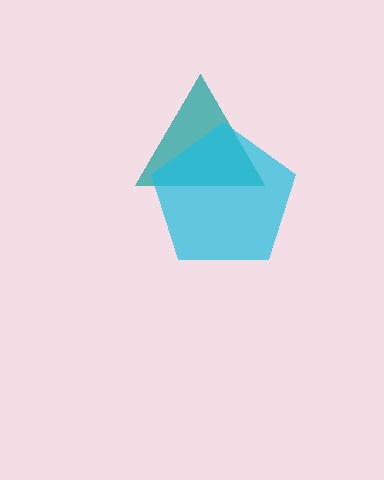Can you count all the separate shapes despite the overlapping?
Yes, there are 2 separate shapes.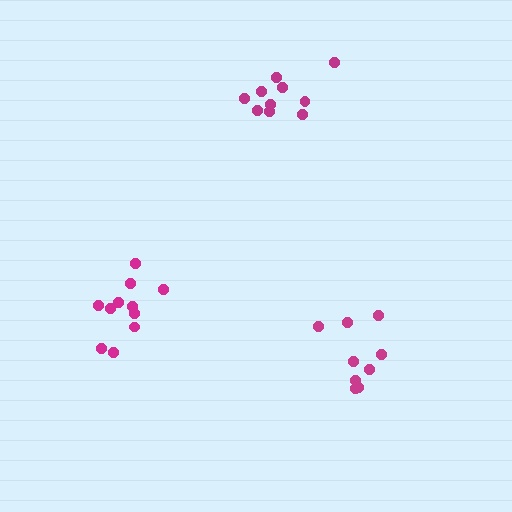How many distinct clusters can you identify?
There are 3 distinct clusters.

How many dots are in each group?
Group 1: 10 dots, Group 2: 11 dots, Group 3: 9 dots (30 total).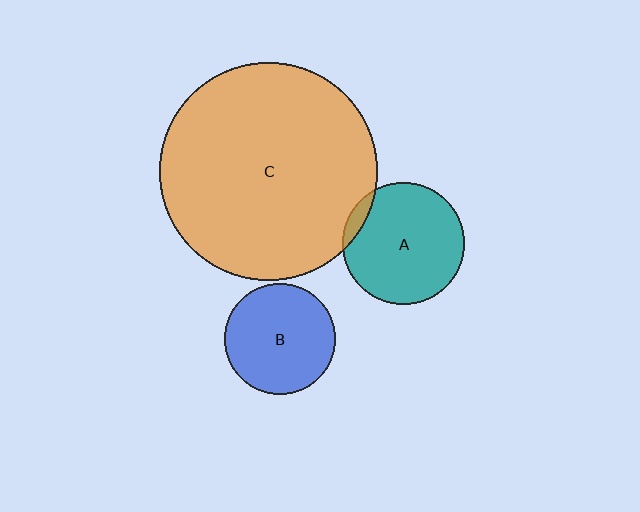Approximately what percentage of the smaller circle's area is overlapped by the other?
Approximately 5%.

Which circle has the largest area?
Circle C (orange).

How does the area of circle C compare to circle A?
Approximately 3.2 times.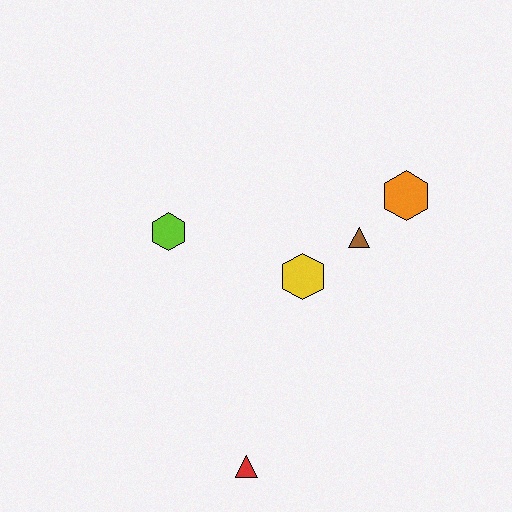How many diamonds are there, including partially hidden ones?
There are no diamonds.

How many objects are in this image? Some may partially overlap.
There are 5 objects.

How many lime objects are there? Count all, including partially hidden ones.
There is 1 lime object.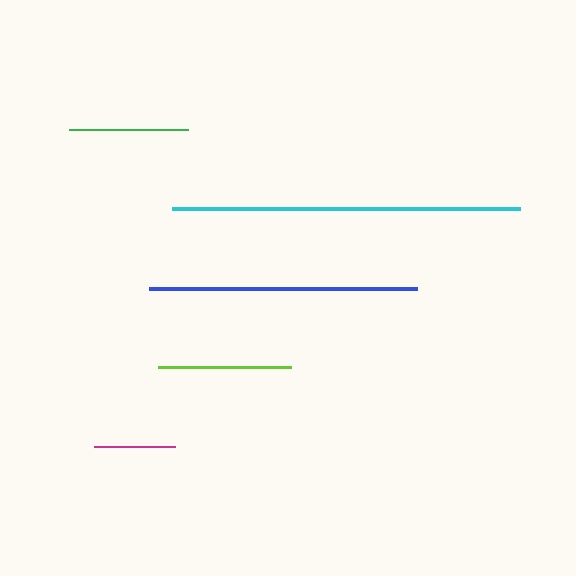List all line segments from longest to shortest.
From longest to shortest: cyan, blue, lime, green, magenta.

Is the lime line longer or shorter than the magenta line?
The lime line is longer than the magenta line.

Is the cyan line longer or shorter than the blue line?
The cyan line is longer than the blue line.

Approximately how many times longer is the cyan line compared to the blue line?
The cyan line is approximately 1.3 times the length of the blue line.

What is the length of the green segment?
The green segment is approximately 119 pixels long.